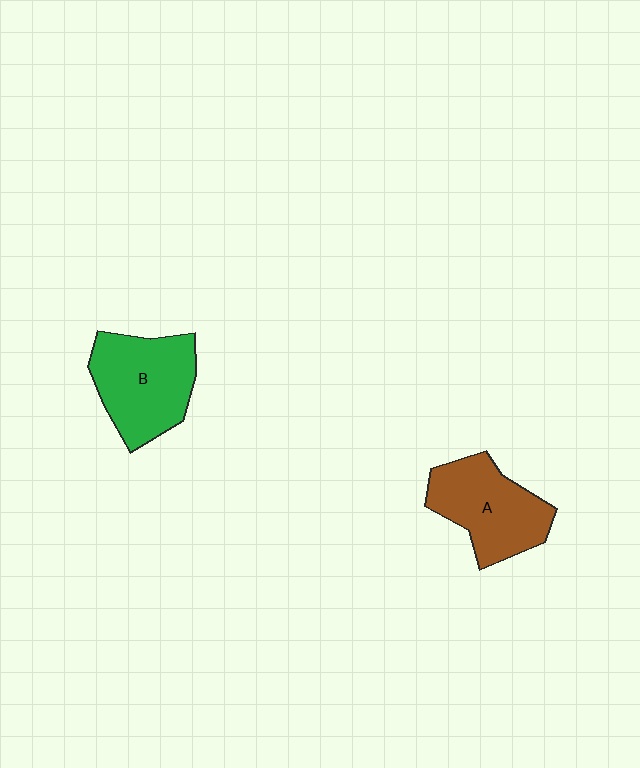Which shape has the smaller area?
Shape A (brown).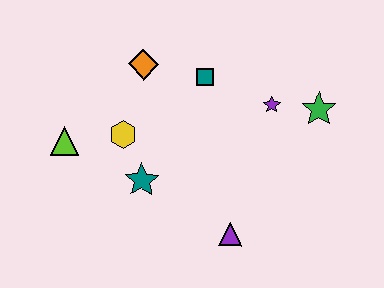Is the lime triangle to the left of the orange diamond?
Yes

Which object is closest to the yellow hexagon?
The teal star is closest to the yellow hexagon.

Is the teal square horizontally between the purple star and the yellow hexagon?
Yes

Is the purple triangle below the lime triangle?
Yes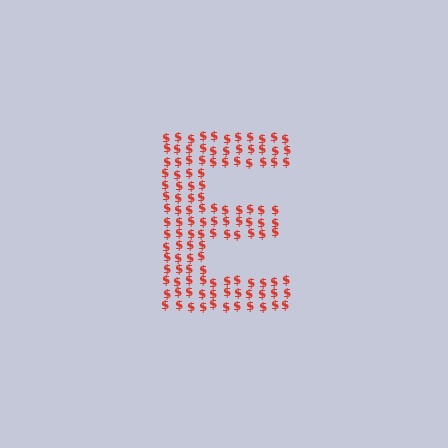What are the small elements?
The small elements are dollar signs.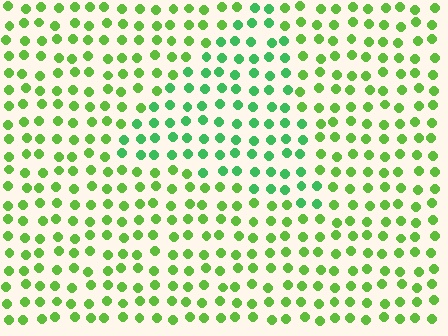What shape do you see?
I see a triangle.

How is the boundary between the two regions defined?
The boundary is defined purely by a slight shift in hue (about 31 degrees). Spacing, size, and orientation are identical on both sides.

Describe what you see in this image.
The image is filled with small lime elements in a uniform arrangement. A triangle-shaped region is visible where the elements are tinted to a slightly different hue, forming a subtle color boundary.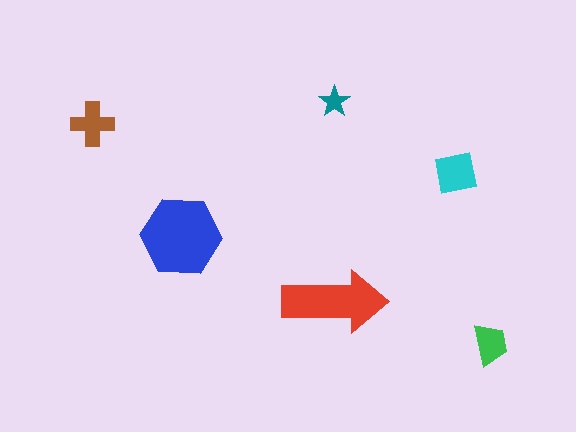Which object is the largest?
The blue hexagon.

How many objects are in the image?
There are 6 objects in the image.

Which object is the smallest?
The teal star.